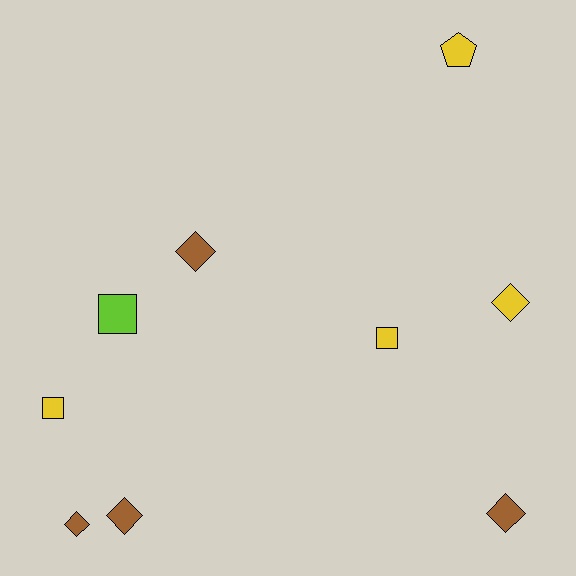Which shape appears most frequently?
Diamond, with 5 objects.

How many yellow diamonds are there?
There is 1 yellow diamond.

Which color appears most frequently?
Yellow, with 4 objects.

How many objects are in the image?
There are 9 objects.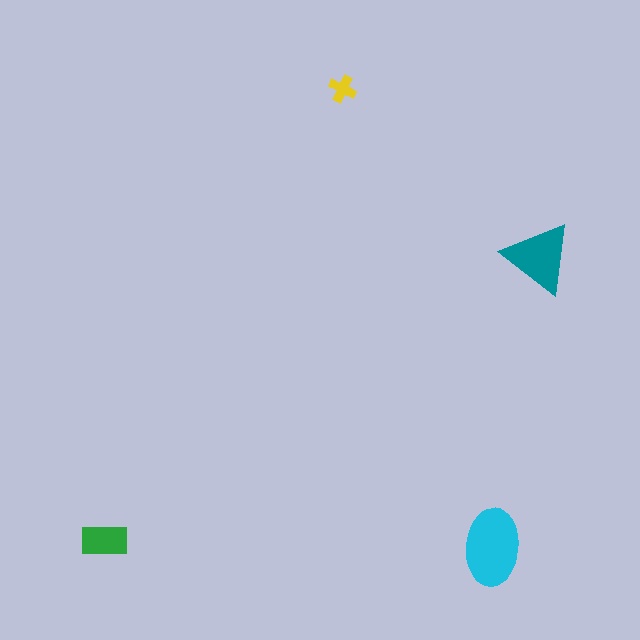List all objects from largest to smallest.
The cyan ellipse, the teal triangle, the green rectangle, the yellow cross.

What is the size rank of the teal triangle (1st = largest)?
2nd.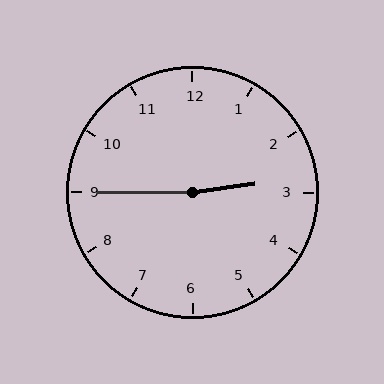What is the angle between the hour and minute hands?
Approximately 172 degrees.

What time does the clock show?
2:45.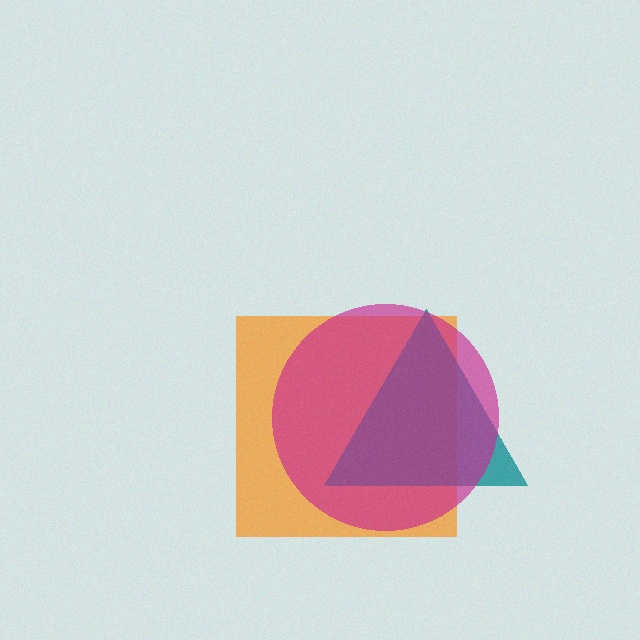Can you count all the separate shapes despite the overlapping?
Yes, there are 3 separate shapes.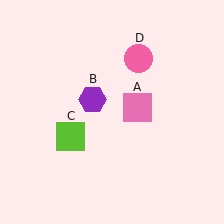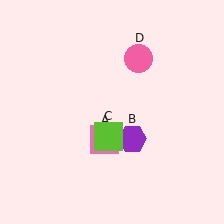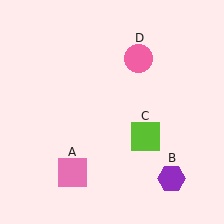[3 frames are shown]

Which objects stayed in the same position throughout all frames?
Pink circle (object D) remained stationary.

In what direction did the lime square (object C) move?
The lime square (object C) moved right.